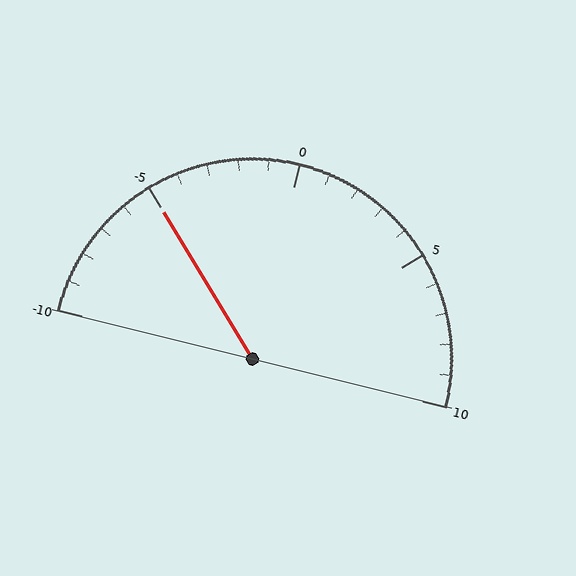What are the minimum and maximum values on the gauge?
The gauge ranges from -10 to 10.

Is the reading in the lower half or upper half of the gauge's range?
The reading is in the lower half of the range (-10 to 10).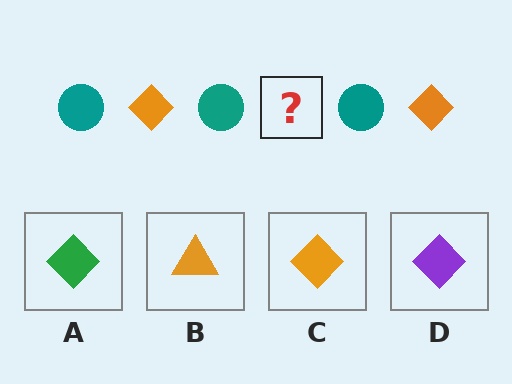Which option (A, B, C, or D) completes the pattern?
C.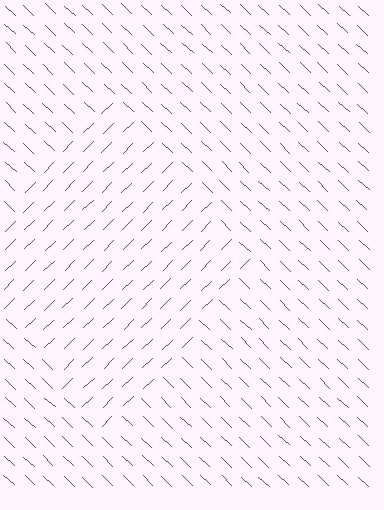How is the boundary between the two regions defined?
The boundary is defined purely by a change in line orientation (approximately 88 degrees difference). All lines are the same color and thickness.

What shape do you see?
I see a diamond.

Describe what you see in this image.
The image is filled with small purple line segments. A diamond region in the image has lines oriented differently from the surrounding lines, creating a visible texture boundary.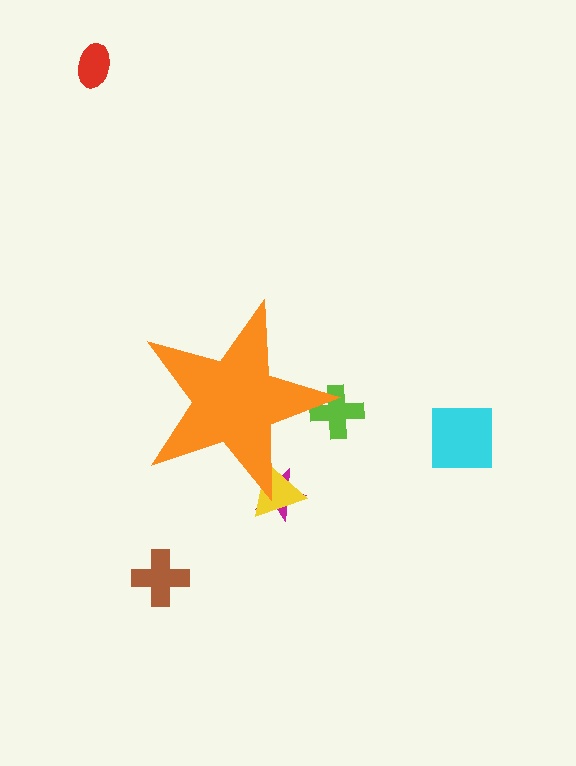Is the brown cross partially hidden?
No, the brown cross is fully visible.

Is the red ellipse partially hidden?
No, the red ellipse is fully visible.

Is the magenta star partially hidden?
Yes, the magenta star is partially hidden behind the orange star.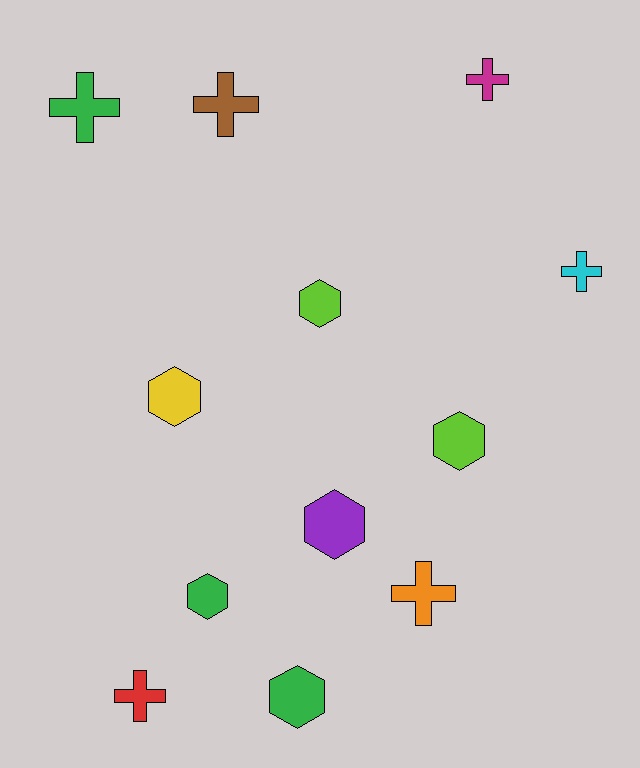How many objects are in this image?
There are 12 objects.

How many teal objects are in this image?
There are no teal objects.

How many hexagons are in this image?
There are 6 hexagons.